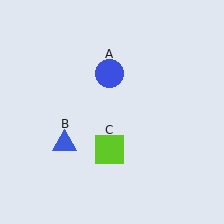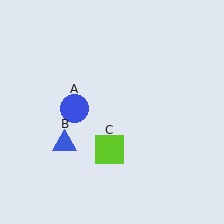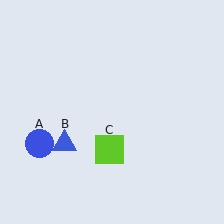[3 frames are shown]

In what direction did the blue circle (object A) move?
The blue circle (object A) moved down and to the left.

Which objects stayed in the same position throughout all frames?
Blue triangle (object B) and lime square (object C) remained stationary.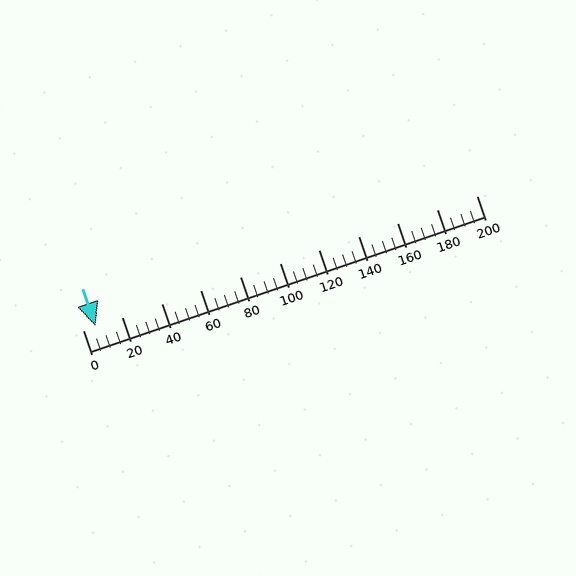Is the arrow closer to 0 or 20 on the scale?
The arrow is closer to 0.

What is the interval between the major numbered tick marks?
The major tick marks are spaced 20 units apart.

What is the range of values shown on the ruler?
The ruler shows values from 0 to 200.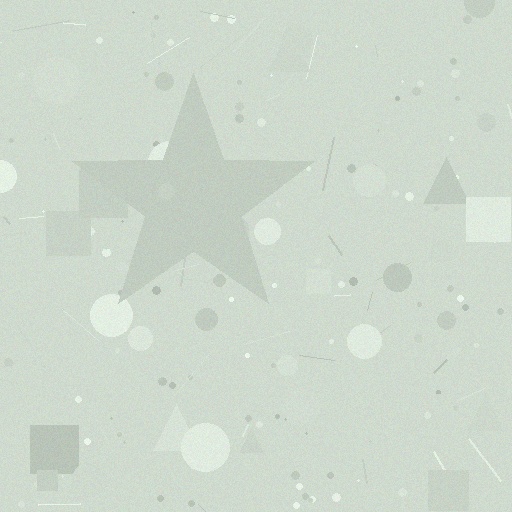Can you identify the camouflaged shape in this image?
The camouflaged shape is a star.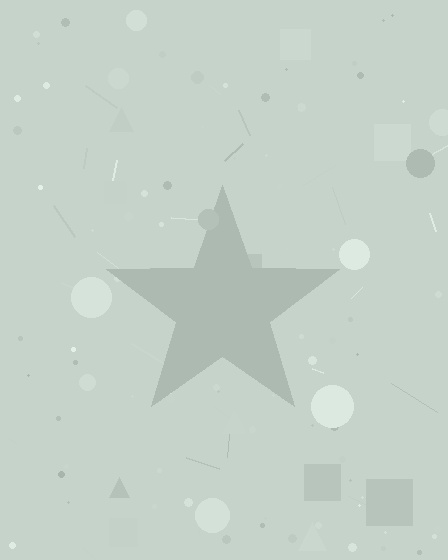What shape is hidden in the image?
A star is hidden in the image.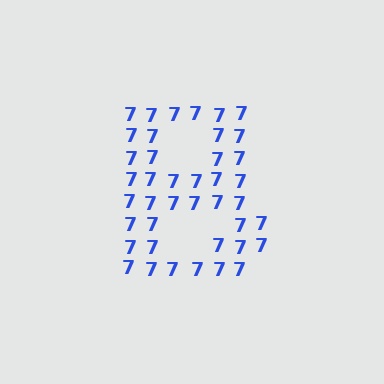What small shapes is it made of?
It is made of small digit 7's.